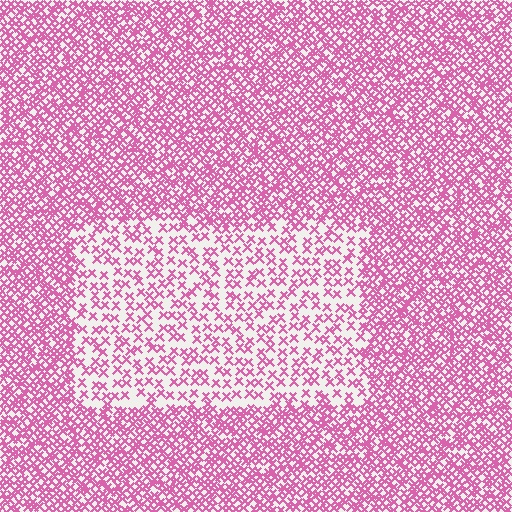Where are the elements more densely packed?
The elements are more densely packed outside the rectangle boundary.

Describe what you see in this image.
The image contains small pink elements arranged at two different densities. A rectangle-shaped region is visible where the elements are less densely packed than the surrounding area.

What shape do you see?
I see a rectangle.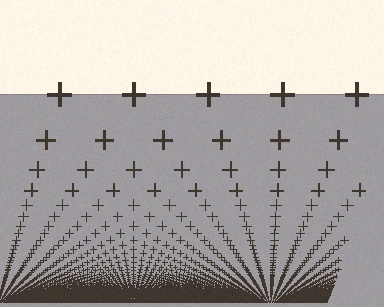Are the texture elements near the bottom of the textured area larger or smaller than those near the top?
Smaller. The gradient is inverted — elements near the bottom are smaller and denser.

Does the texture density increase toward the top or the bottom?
Density increases toward the bottom.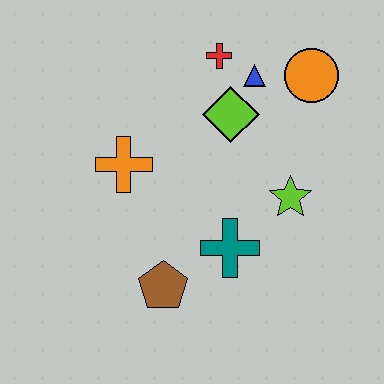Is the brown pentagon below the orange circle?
Yes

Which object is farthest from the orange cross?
The orange circle is farthest from the orange cross.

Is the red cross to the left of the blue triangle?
Yes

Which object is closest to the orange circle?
The blue triangle is closest to the orange circle.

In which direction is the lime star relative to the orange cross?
The lime star is to the right of the orange cross.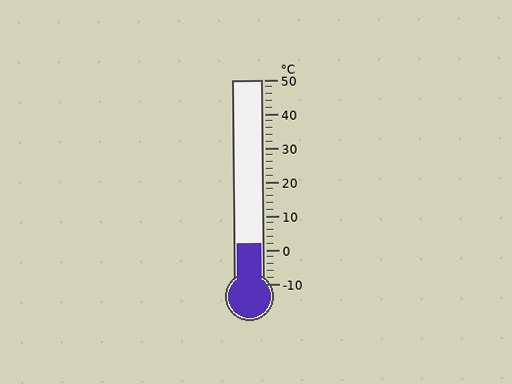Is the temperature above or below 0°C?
The temperature is above 0°C.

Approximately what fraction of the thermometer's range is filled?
The thermometer is filled to approximately 20% of its range.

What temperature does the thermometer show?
The thermometer shows approximately 2°C.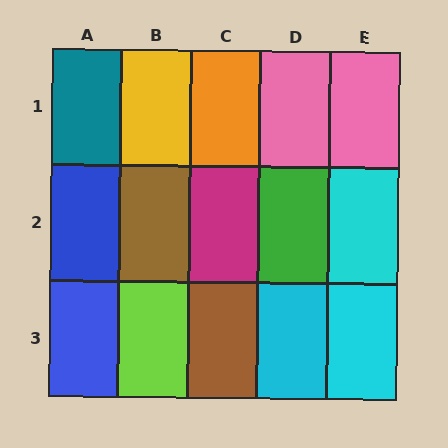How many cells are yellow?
1 cell is yellow.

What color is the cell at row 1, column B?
Yellow.